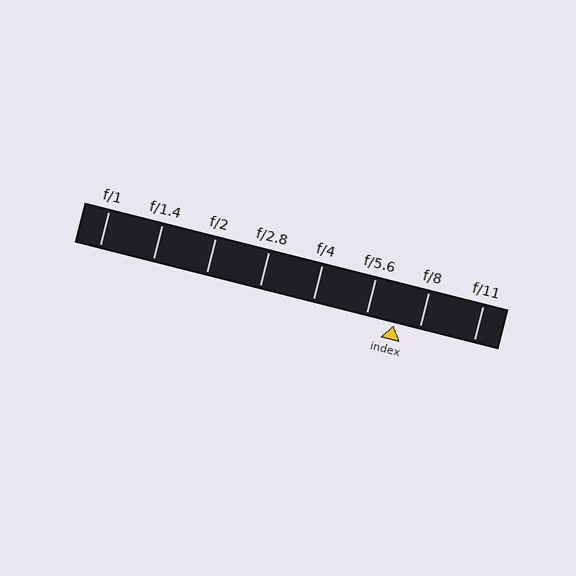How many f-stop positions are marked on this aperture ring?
There are 8 f-stop positions marked.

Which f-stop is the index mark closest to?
The index mark is closest to f/8.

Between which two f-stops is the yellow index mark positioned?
The index mark is between f/5.6 and f/8.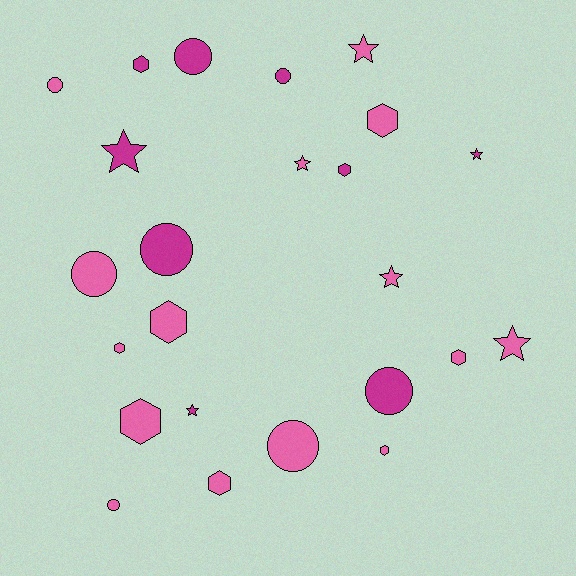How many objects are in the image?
There are 24 objects.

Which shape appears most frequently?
Hexagon, with 9 objects.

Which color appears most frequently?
Pink, with 15 objects.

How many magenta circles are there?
There are 4 magenta circles.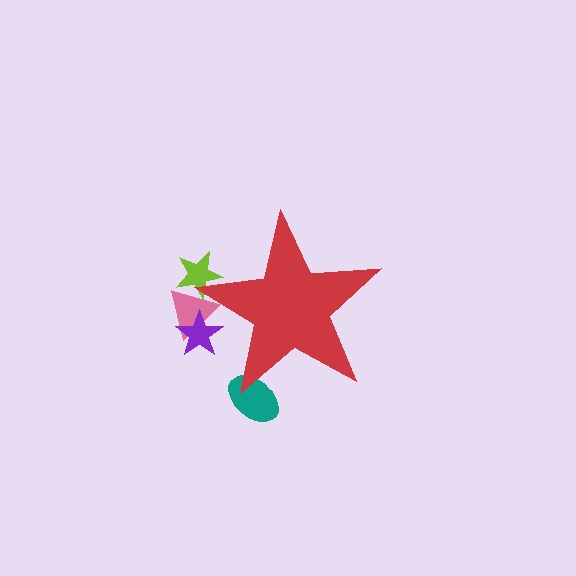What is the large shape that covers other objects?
A red star.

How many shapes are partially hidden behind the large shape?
4 shapes are partially hidden.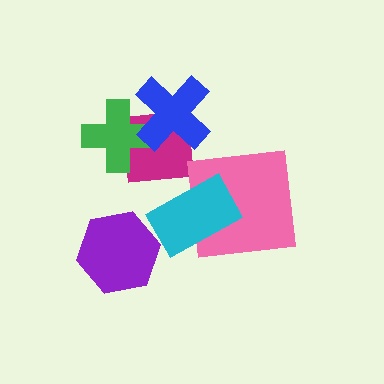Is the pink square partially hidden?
Yes, it is partially covered by another shape.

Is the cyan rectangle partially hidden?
No, no other shape covers it.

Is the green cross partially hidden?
Yes, it is partially covered by another shape.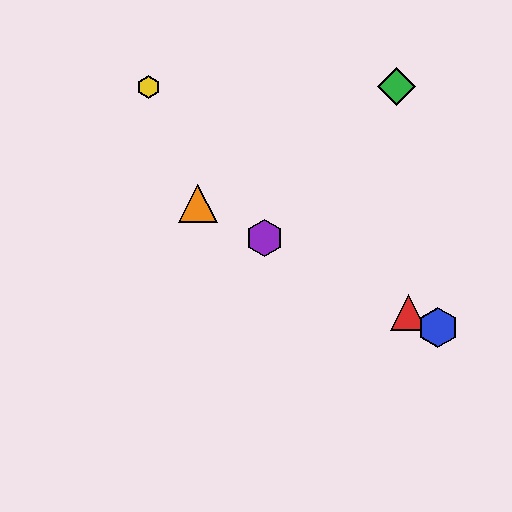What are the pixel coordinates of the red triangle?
The red triangle is at (408, 313).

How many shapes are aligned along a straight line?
4 shapes (the red triangle, the blue hexagon, the purple hexagon, the orange triangle) are aligned along a straight line.